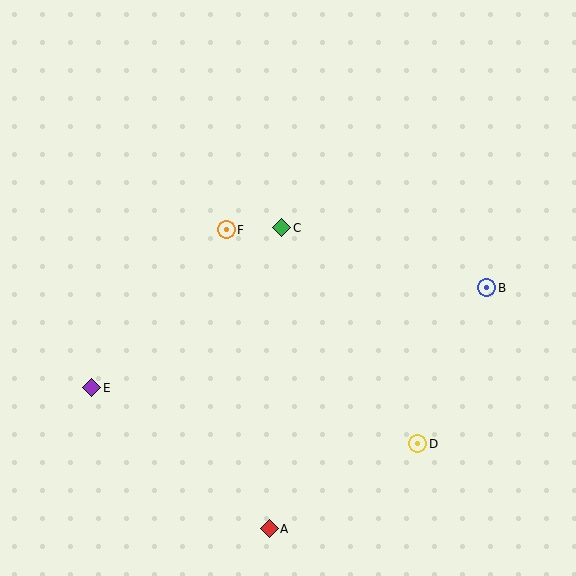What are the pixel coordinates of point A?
Point A is at (269, 529).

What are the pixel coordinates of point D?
Point D is at (418, 444).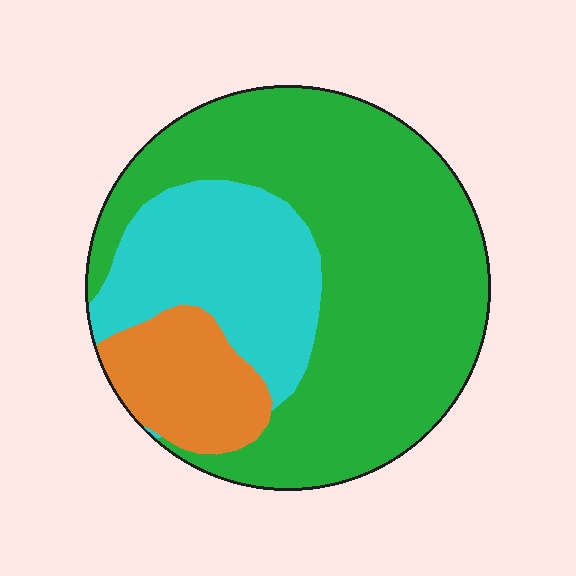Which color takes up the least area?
Orange, at roughly 15%.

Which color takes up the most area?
Green, at roughly 60%.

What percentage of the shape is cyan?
Cyan takes up between a sixth and a third of the shape.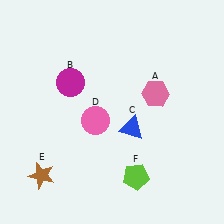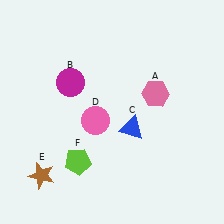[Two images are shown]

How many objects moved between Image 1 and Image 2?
1 object moved between the two images.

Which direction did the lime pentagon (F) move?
The lime pentagon (F) moved left.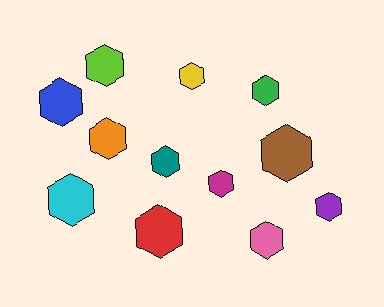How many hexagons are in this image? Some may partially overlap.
There are 12 hexagons.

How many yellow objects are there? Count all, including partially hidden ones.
There is 1 yellow object.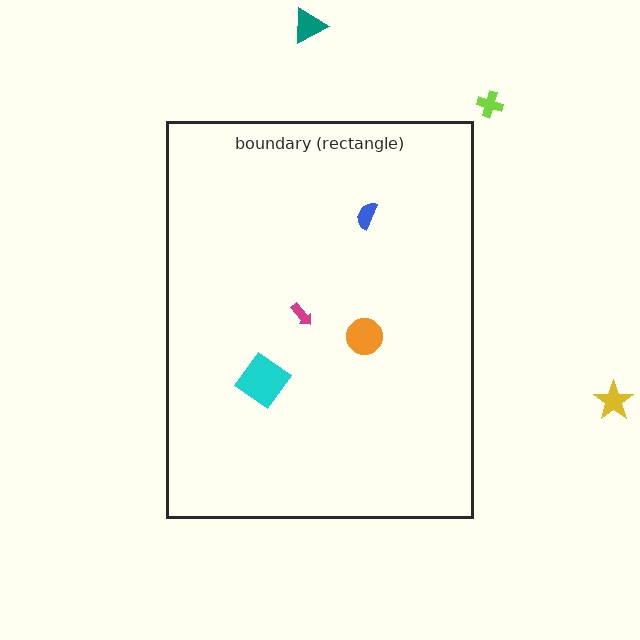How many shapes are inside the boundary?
4 inside, 3 outside.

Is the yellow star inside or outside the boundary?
Outside.